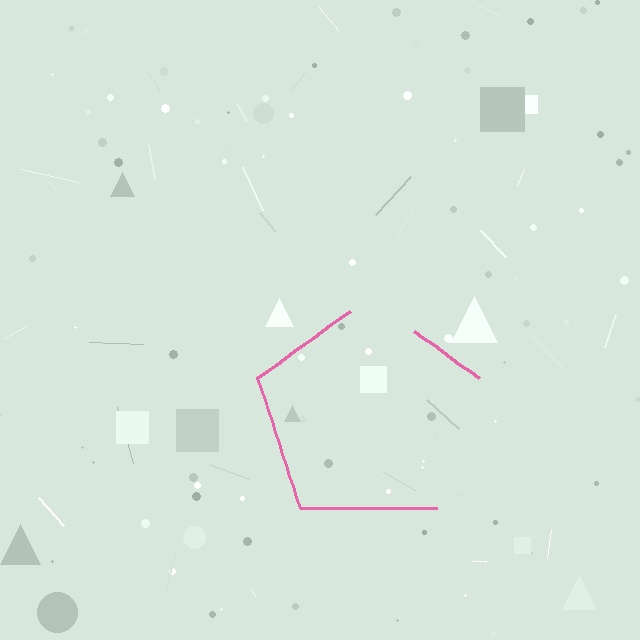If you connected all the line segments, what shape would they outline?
They would outline a pentagon.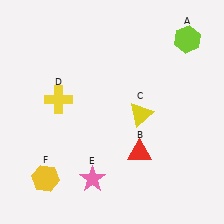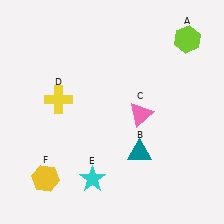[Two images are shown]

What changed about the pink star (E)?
In Image 1, E is pink. In Image 2, it changed to cyan.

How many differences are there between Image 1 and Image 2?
There are 3 differences between the two images.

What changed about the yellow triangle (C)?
In Image 1, C is yellow. In Image 2, it changed to pink.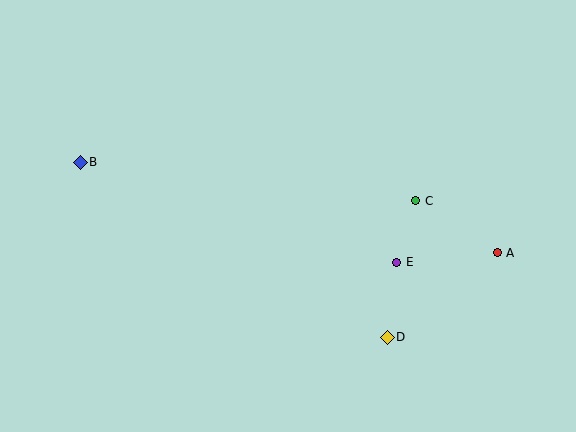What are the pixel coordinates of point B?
Point B is at (80, 162).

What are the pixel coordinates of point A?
Point A is at (497, 253).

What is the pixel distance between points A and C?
The distance between A and C is 97 pixels.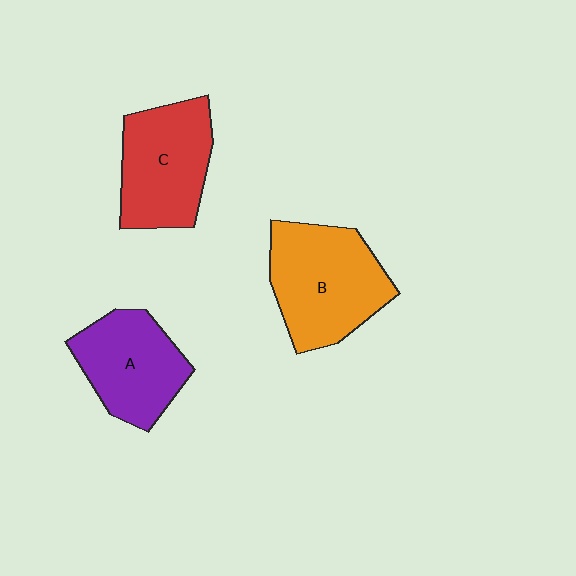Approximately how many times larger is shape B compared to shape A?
Approximately 1.3 times.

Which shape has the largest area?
Shape B (orange).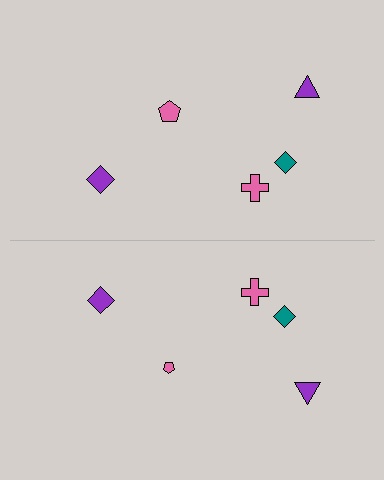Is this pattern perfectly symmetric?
No, the pattern is not perfectly symmetric. The pink pentagon on the bottom side has a different size than its mirror counterpart.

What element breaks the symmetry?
The pink pentagon on the bottom side has a different size than its mirror counterpart.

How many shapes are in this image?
There are 10 shapes in this image.